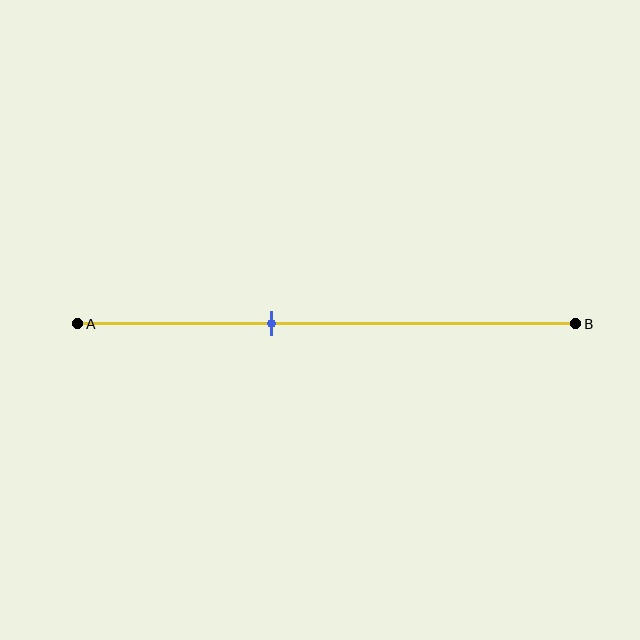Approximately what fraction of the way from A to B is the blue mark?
The blue mark is approximately 40% of the way from A to B.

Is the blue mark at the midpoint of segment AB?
No, the mark is at about 40% from A, not at the 50% midpoint.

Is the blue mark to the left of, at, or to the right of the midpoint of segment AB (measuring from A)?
The blue mark is to the left of the midpoint of segment AB.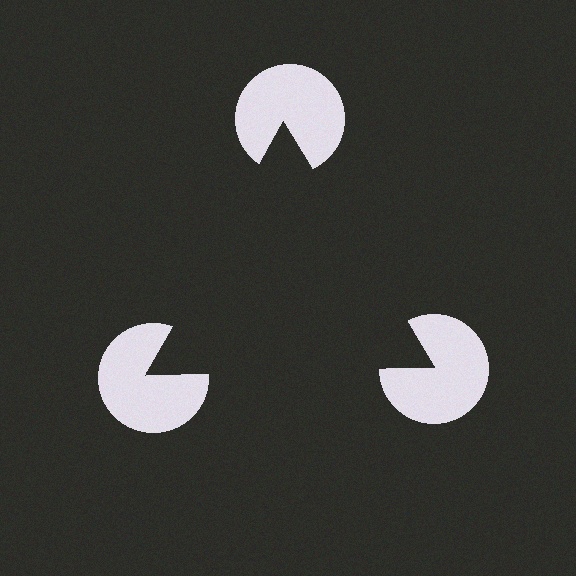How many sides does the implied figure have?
3 sides.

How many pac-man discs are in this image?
There are 3 — one at each vertex of the illusory triangle.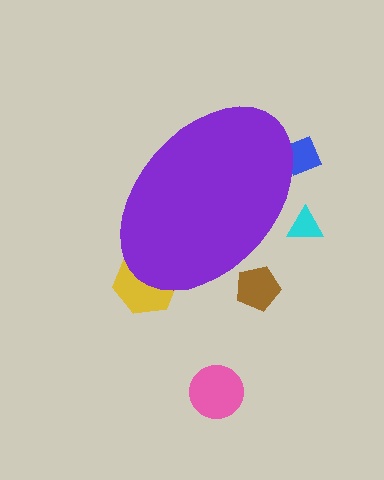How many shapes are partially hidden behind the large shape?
4 shapes are partially hidden.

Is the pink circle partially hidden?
No, the pink circle is fully visible.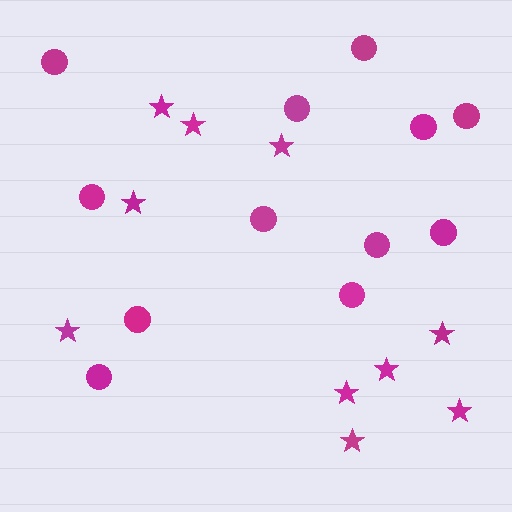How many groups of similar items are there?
There are 2 groups: one group of circles (12) and one group of stars (10).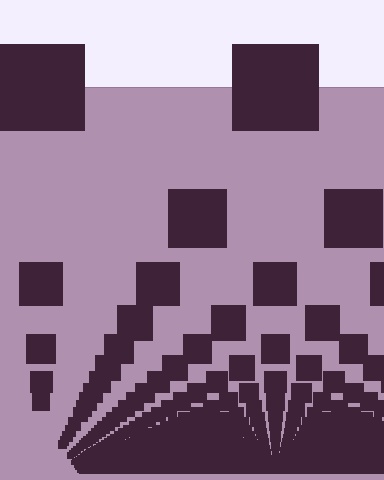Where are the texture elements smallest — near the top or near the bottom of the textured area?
Near the bottom.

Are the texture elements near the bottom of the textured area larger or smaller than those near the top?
Smaller. The gradient is inverted — elements near the bottom are smaller and denser.